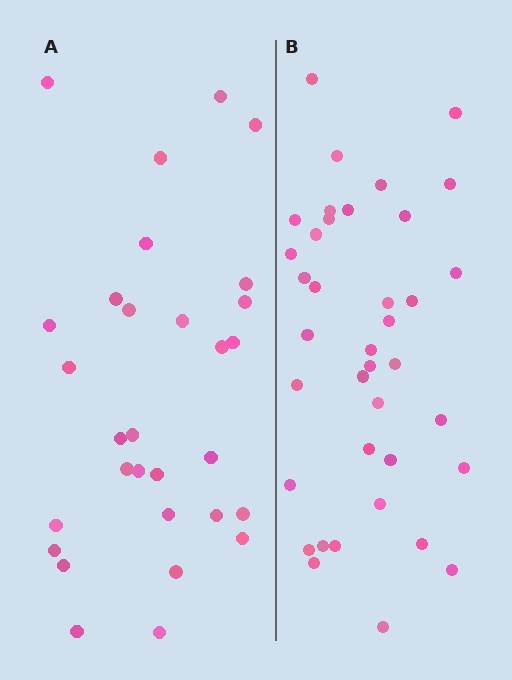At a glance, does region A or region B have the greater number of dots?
Region B (the right region) has more dots.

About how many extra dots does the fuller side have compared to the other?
Region B has roughly 8 or so more dots than region A.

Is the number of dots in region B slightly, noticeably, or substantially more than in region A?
Region B has noticeably more, but not dramatically so. The ratio is roughly 1.3 to 1.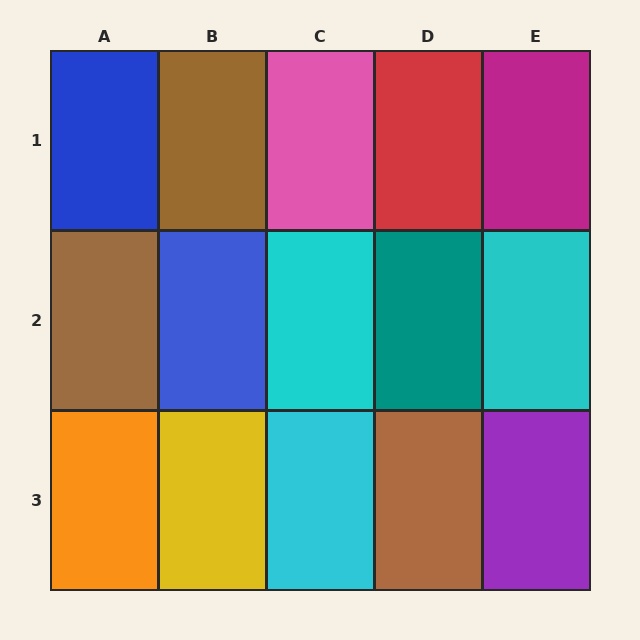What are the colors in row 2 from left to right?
Brown, blue, cyan, teal, cyan.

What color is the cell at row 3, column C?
Cyan.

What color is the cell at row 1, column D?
Red.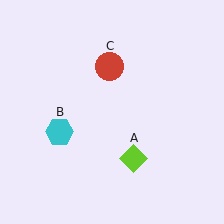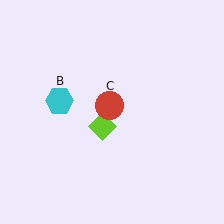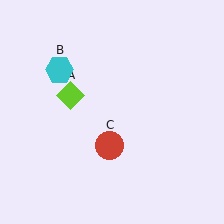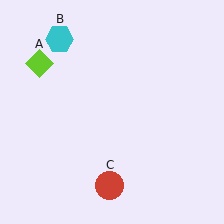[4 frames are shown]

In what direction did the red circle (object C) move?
The red circle (object C) moved down.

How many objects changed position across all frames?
3 objects changed position: lime diamond (object A), cyan hexagon (object B), red circle (object C).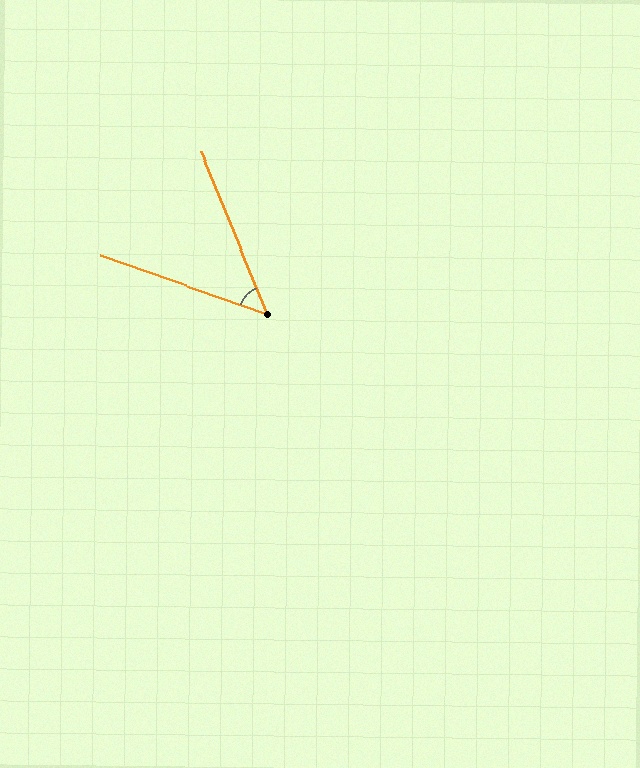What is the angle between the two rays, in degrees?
Approximately 48 degrees.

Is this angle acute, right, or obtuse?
It is acute.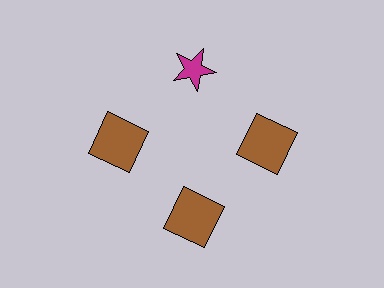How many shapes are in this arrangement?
There are 4 shapes arranged in a ring pattern.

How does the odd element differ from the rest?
It differs in both color (magenta instead of brown) and shape (star instead of square).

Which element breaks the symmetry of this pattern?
The magenta star at roughly the 12 o'clock position breaks the symmetry. All other shapes are brown squares.